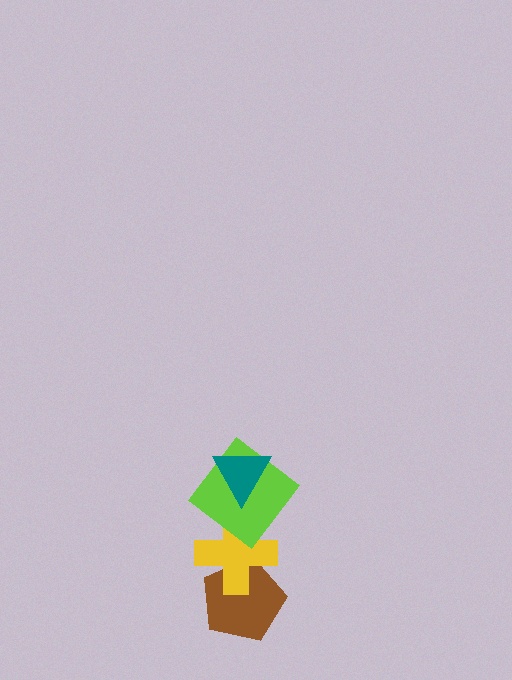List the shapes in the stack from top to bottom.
From top to bottom: the teal triangle, the lime diamond, the yellow cross, the brown pentagon.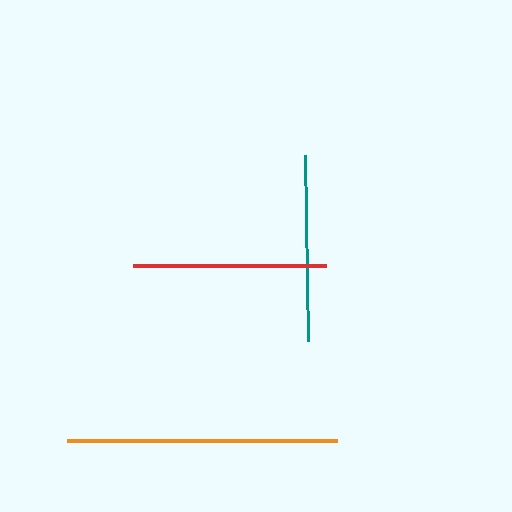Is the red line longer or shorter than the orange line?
The orange line is longer than the red line.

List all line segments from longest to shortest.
From longest to shortest: orange, red, teal.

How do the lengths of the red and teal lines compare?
The red and teal lines are approximately the same length.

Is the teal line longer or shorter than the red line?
The red line is longer than the teal line.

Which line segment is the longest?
The orange line is the longest at approximately 270 pixels.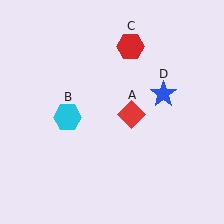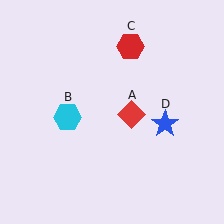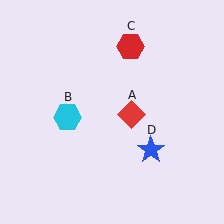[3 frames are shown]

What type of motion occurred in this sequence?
The blue star (object D) rotated clockwise around the center of the scene.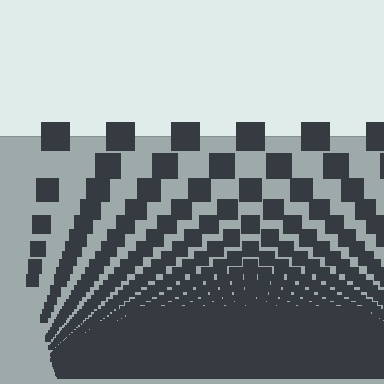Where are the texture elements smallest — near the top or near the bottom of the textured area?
Near the bottom.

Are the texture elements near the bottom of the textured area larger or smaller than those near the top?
Smaller. The gradient is inverted — elements near the bottom are smaller and denser.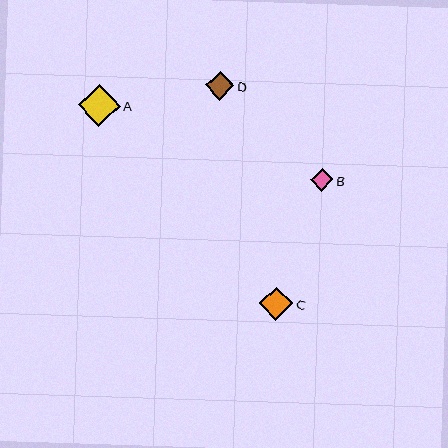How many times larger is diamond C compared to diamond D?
Diamond C is approximately 1.2 times the size of diamond D.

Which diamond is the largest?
Diamond A is the largest with a size of approximately 41 pixels.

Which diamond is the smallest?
Diamond B is the smallest with a size of approximately 23 pixels.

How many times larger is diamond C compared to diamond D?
Diamond C is approximately 1.2 times the size of diamond D.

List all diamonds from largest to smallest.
From largest to smallest: A, C, D, B.